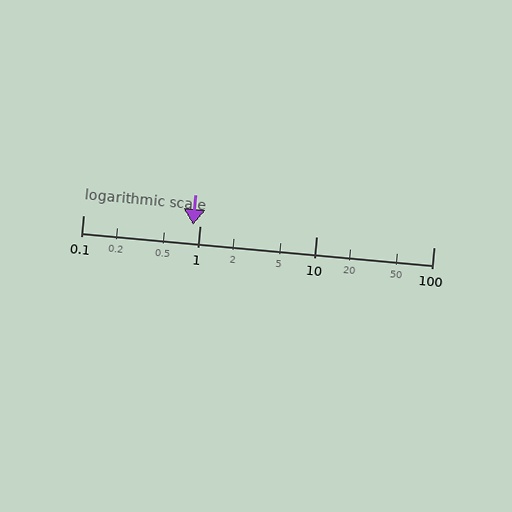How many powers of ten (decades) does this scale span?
The scale spans 3 decades, from 0.1 to 100.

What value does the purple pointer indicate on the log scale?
The pointer indicates approximately 0.87.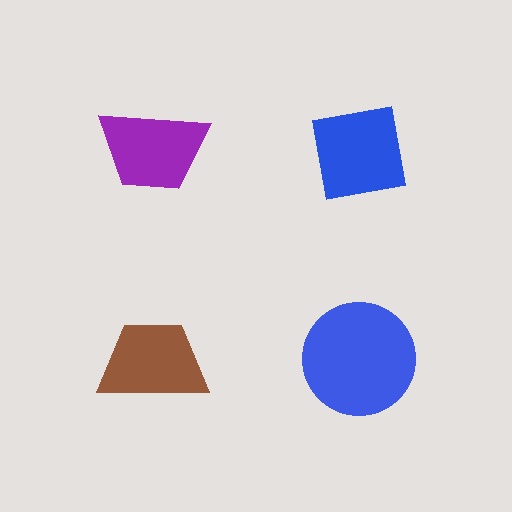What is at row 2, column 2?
A blue circle.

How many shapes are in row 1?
2 shapes.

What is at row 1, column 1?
A purple trapezoid.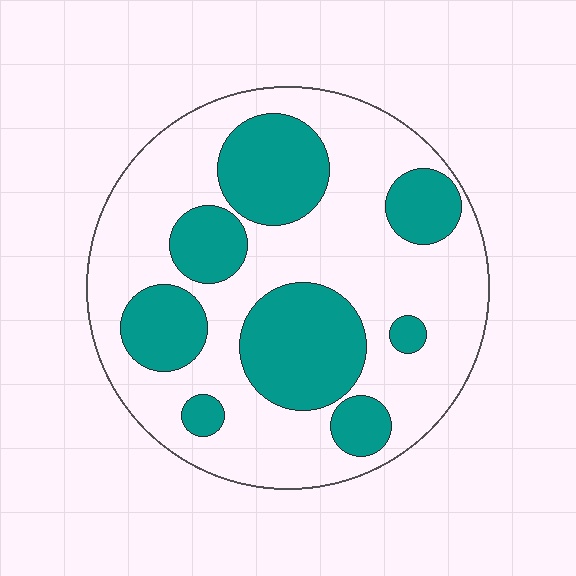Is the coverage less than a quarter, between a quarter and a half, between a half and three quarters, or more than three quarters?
Between a quarter and a half.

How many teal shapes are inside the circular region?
8.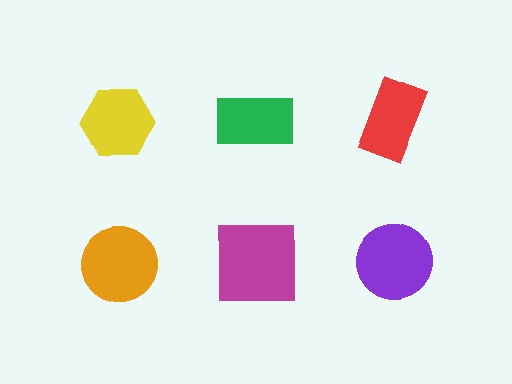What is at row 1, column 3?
A red rectangle.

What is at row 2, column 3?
A purple circle.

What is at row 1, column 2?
A green rectangle.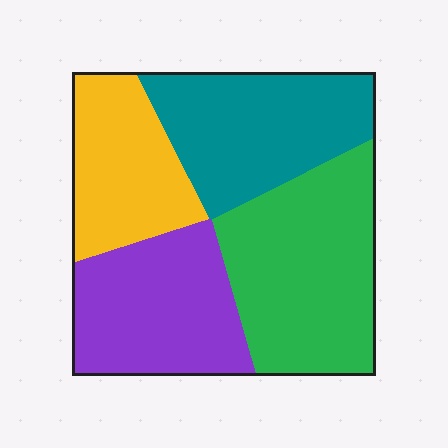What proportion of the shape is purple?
Purple takes up about one quarter (1/4) of the shape.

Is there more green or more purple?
Green.